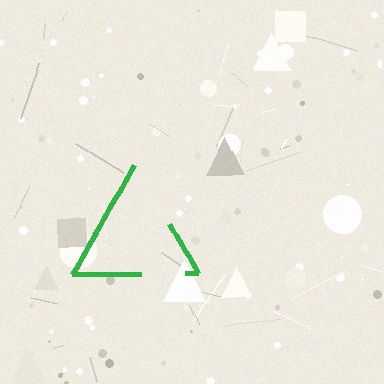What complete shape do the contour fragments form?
The contour fragments form a triangle.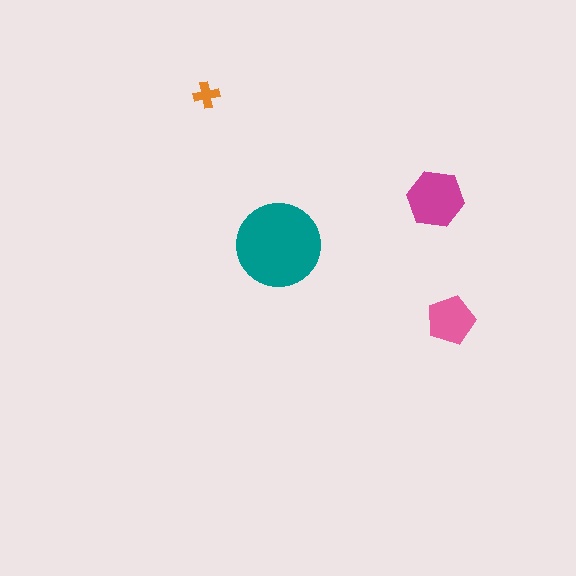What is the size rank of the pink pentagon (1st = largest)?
3rd.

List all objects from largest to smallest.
The teal circle, the magenta hexagon, the pink pentagon, the orange cross.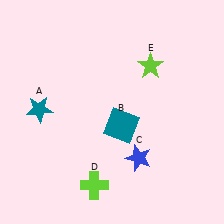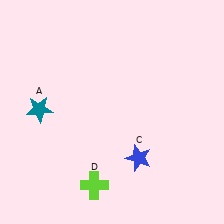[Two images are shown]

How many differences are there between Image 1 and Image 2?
There are 2 differences between the two images.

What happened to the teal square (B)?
The teal square (B) was removed in Image 2. It was in the bottom-right area of Image 1.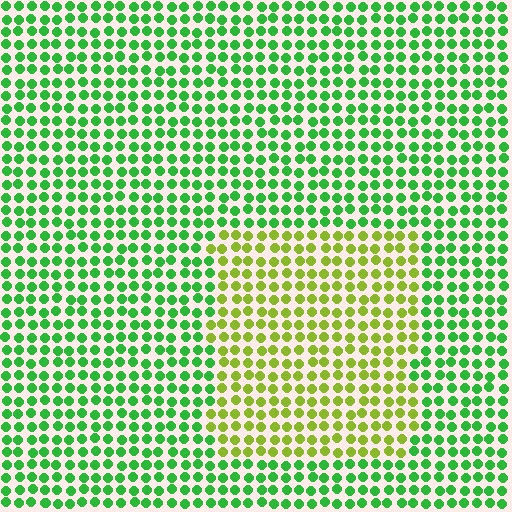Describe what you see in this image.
The image is filled with small green elements in a uniform arrangement. A rectangle-shaped region is visible where the elements are tinted to a slightly different hue, forming a subtle color boundary.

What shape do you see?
I see a rectangle.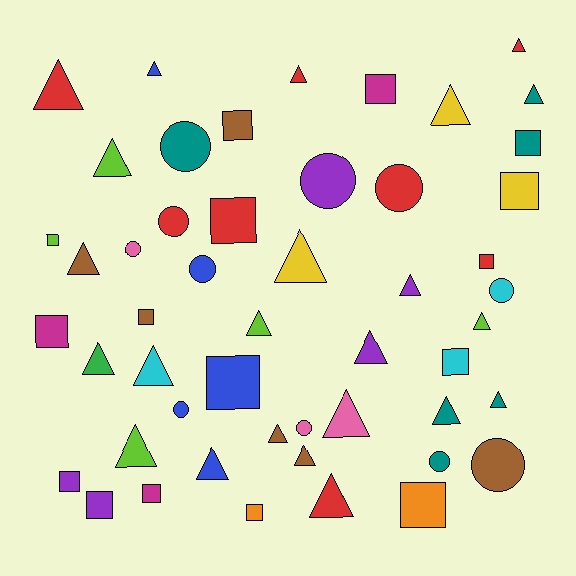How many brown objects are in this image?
There are 6 brown objects.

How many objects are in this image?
There are 50 objects.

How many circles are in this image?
There are 11 circles.